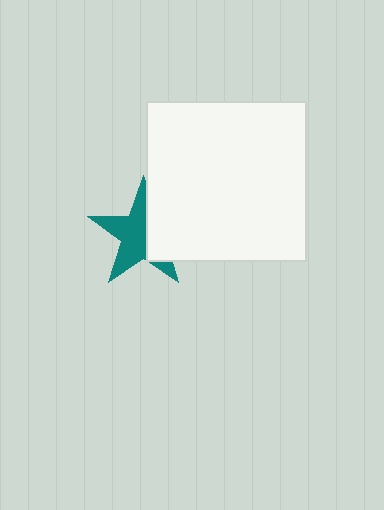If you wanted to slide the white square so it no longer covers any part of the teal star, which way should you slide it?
Slide it right — that is the most direct way to separate the two shapes.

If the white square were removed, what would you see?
You would see the complete teal star.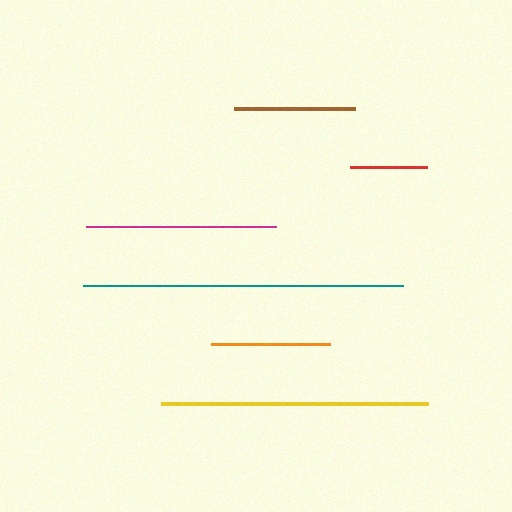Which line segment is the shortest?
The red line is the shortest at approximately 77 pixels.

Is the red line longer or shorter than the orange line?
The orange line is longer than the red line.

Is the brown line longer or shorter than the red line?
The brown line is longer than the red line.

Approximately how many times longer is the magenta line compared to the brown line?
The magenta line is approximately 1.6 times the length of the brown line.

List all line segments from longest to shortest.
From longest to shortest: teal, yellow, magenta, brown, orange, red.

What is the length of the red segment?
The red segment is approximately 77 pixels long.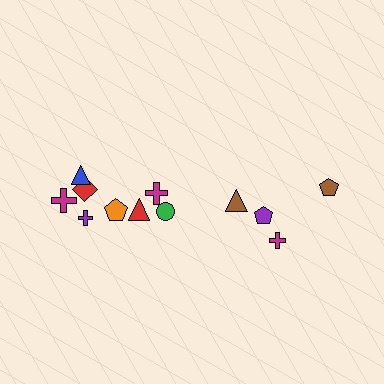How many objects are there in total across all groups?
There are 12 objects.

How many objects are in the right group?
There are 4 objects.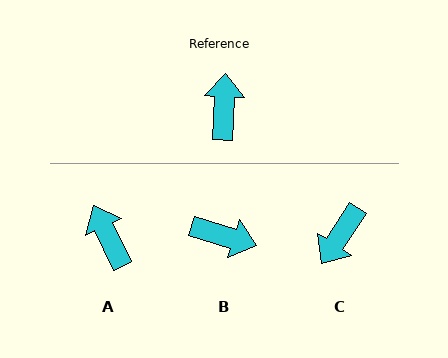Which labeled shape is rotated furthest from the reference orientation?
C, about 149 degrees away.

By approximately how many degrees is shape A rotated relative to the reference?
Approximately 27 degrees counter-clockwise.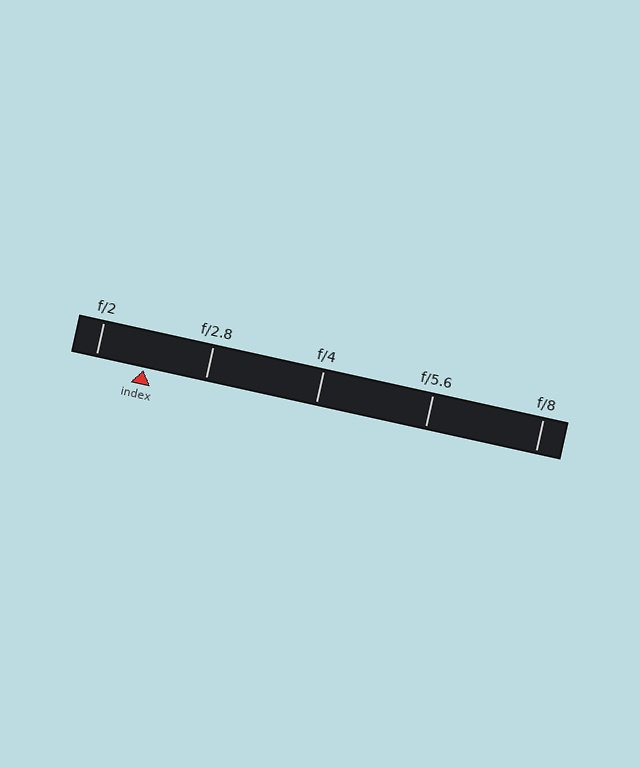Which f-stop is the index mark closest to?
The index mark is closest to f/2.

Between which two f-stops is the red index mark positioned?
The index mark is between f/2 and f/2.8.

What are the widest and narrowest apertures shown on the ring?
The widest aperture shown is f/2 and the narrowest is f/8.